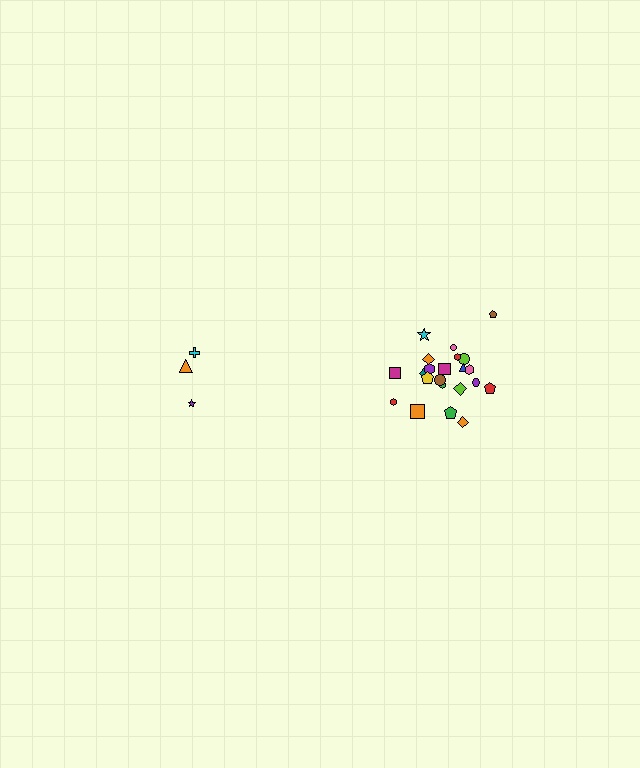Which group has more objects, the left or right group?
The right group.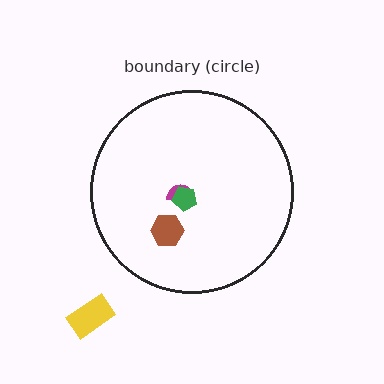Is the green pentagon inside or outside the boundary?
Inside.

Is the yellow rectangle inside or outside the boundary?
Outside.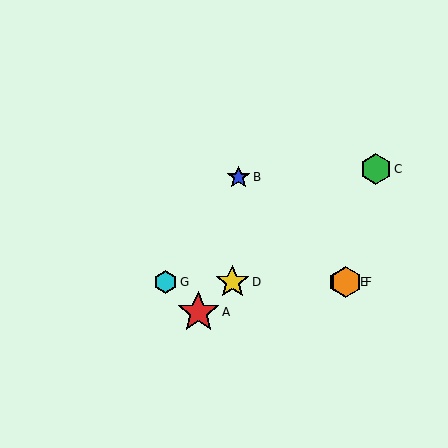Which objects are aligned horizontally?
Objects D, E, F, G are aligned horizontally.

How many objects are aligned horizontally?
4 objects (D, E, F, G) are aligned horizontally.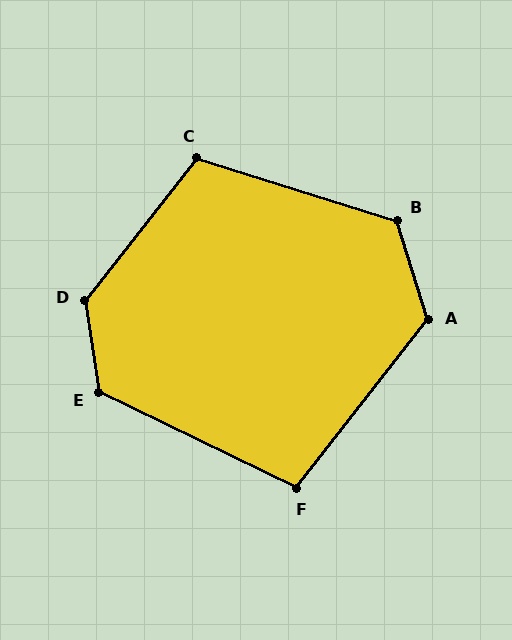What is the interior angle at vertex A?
Approximately 124 degrees (obtuse).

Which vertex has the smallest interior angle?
F, at approximately 102 degrees.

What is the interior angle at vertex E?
Approximately 125 degrees (obtuse).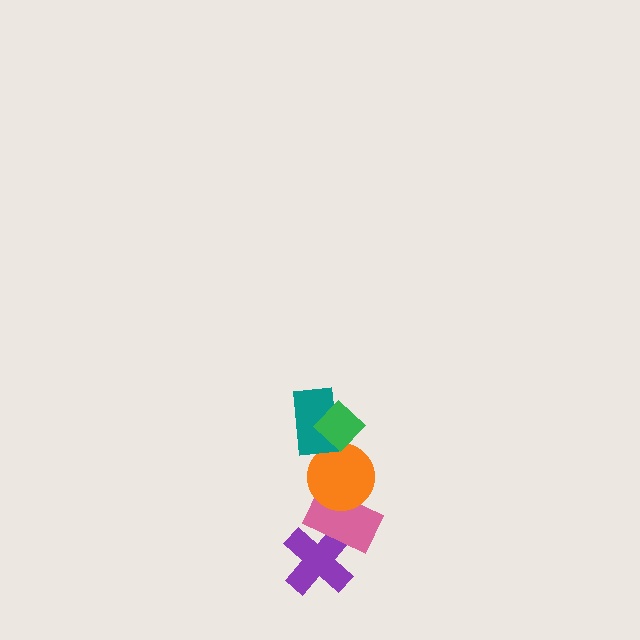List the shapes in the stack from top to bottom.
From top to bottom: the green diamond, the teal rectangle, the orange circle, the pink rectangle, the purple cross.